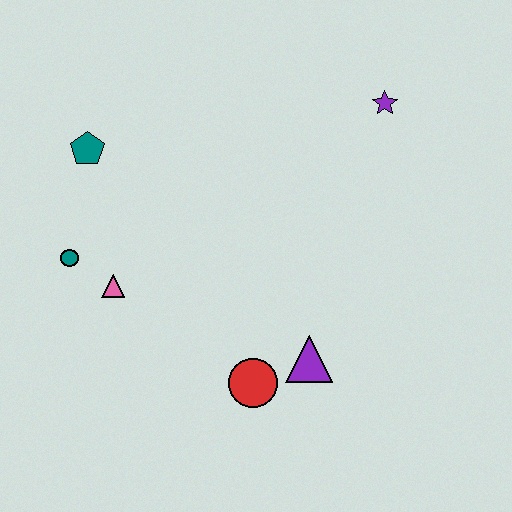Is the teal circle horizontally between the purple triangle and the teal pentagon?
No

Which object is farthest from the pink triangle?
The purple star is farthest from the pink triangle.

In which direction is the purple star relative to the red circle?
The purple star is above the red circle.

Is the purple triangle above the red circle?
Yes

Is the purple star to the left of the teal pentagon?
No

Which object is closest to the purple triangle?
The red circle is closest to the purple triangle.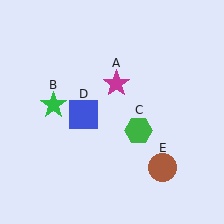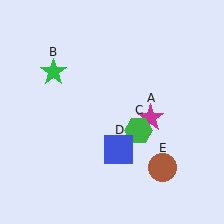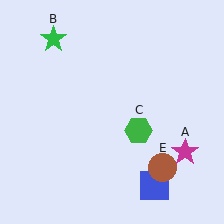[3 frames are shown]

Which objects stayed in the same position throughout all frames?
Green hexagon (object C) and brown circle (object E) remained stationary.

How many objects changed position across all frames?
3 objects changed position: magenta star (object A), green star (object B), blue square (object D).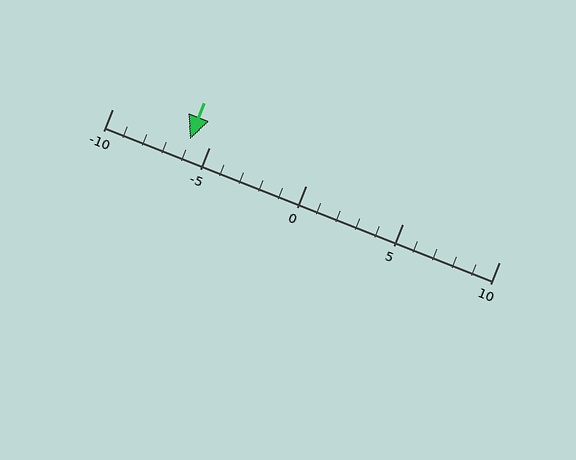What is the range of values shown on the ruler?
The ruler shows values from -10 to 10.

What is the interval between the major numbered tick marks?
The major tick marks are spaced 5 units apart.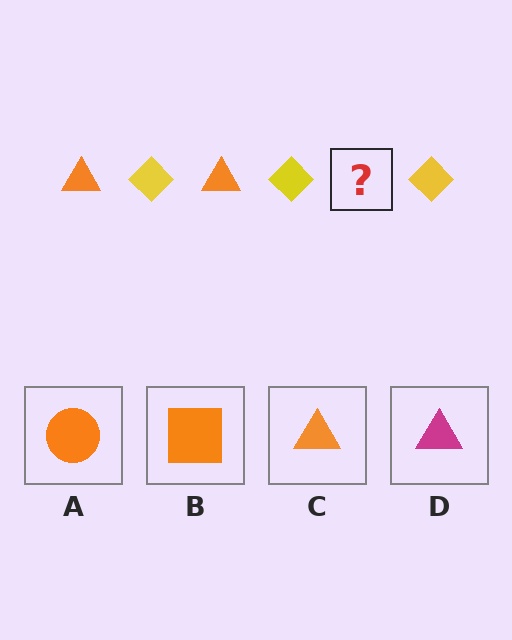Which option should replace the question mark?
Option C.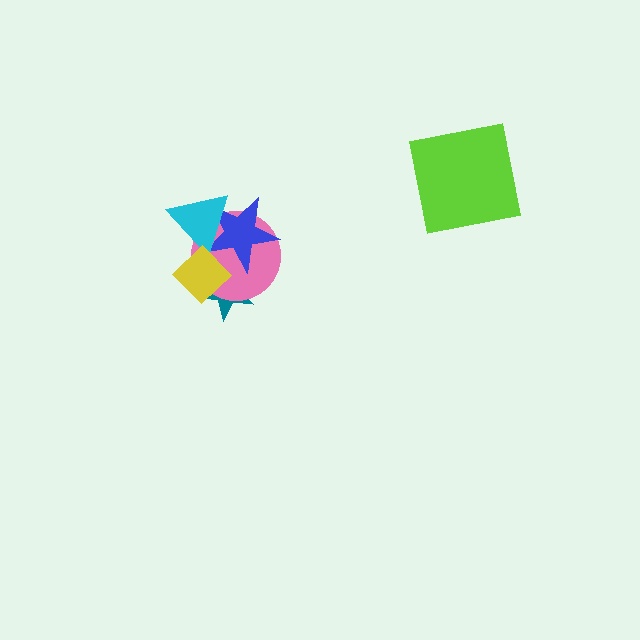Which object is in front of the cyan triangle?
The yellow diamond is in front of the cyan triangle.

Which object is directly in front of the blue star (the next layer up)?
The cyan triangle is directly in front of the blue star.